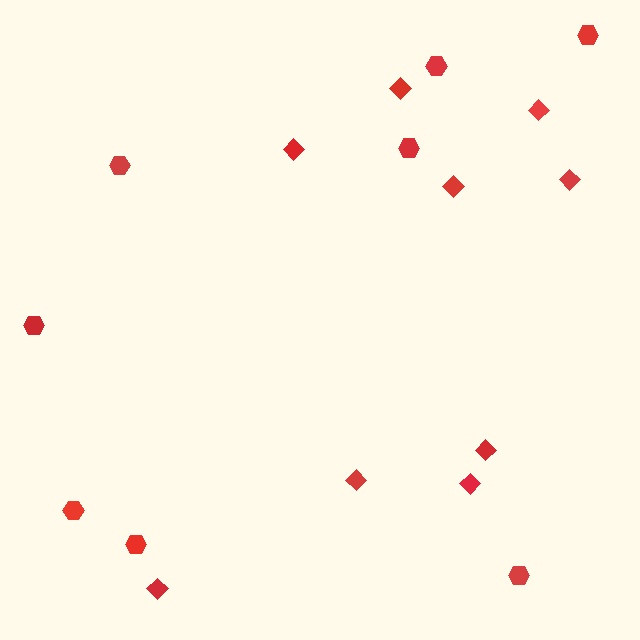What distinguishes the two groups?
There are 2 groups: one group of hexagons (8) and one group of diamonds (9).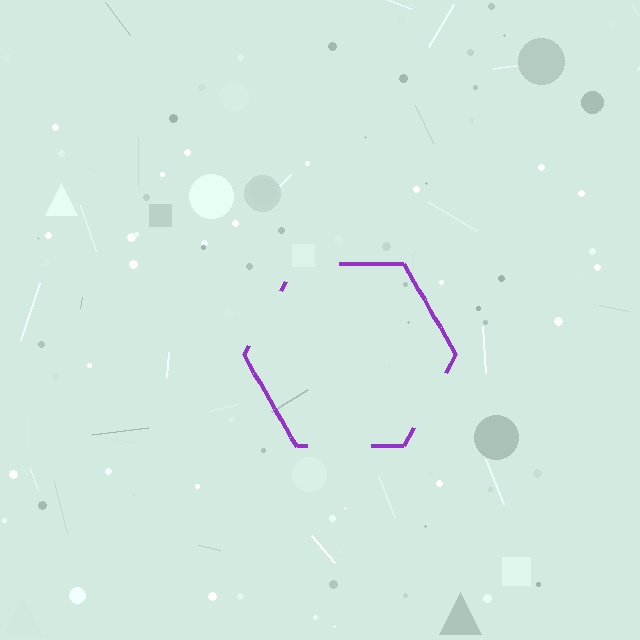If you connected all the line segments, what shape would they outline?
They would outline a hexagon.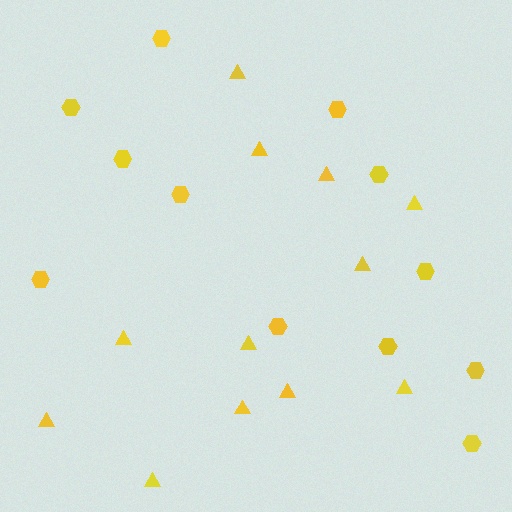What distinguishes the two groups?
There are 2 groups: one group of hexagons (12) and one group of triangles (12).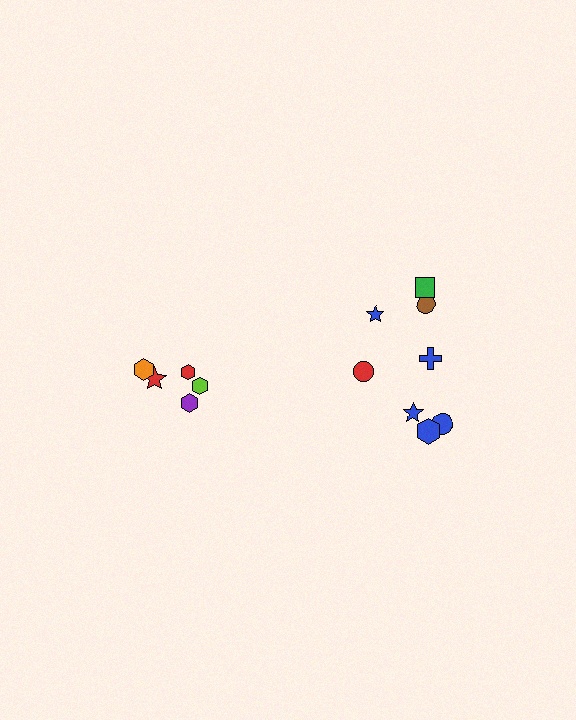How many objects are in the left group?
There are 5 objects.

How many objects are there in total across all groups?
There are 13 objects.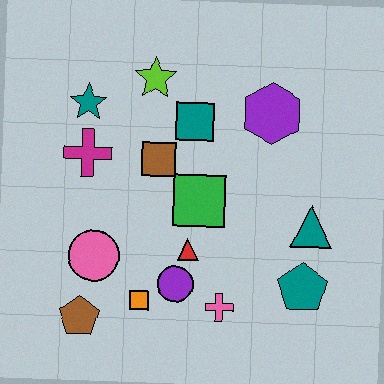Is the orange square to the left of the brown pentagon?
No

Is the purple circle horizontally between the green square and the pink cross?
No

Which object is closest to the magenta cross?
The teal star is closest to the magenta cross.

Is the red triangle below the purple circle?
No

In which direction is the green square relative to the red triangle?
The green square is above the red triangle.